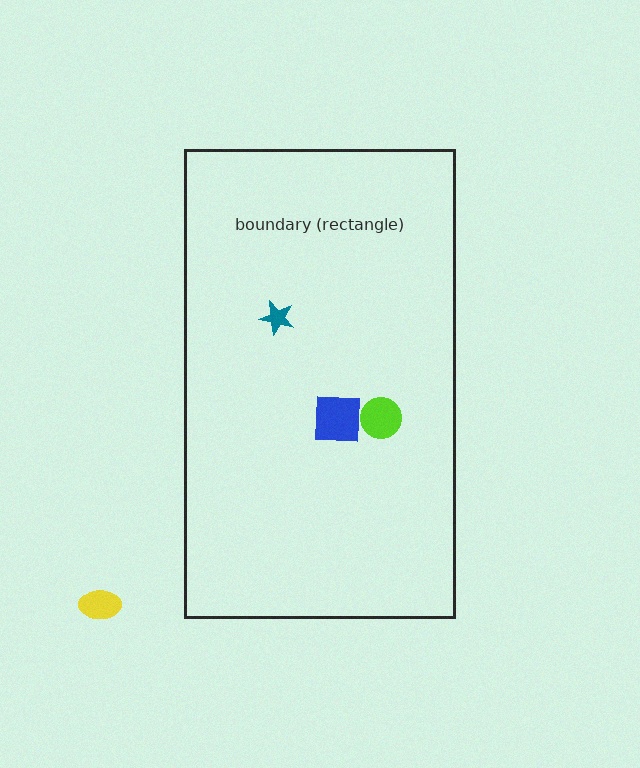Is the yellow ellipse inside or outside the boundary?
Outside.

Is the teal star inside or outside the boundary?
Inside.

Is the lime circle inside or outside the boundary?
Inside.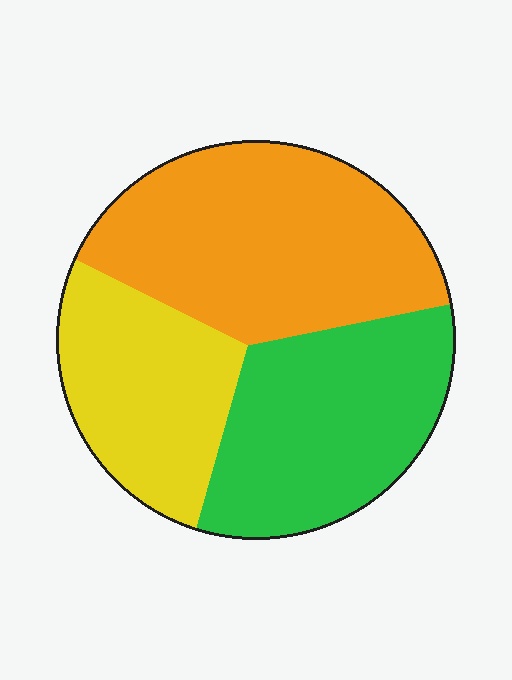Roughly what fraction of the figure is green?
Green covers 33% of the figure.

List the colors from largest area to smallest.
From largest to smallest: orange, green, yellow.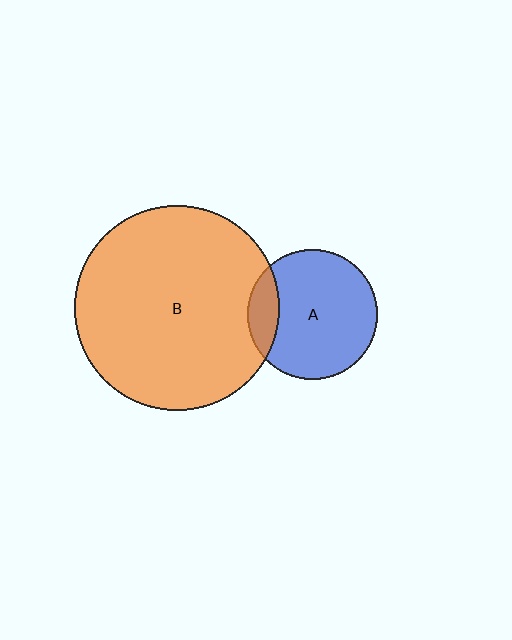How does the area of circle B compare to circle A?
Approximately 2.5 times.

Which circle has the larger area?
Circle B (orange).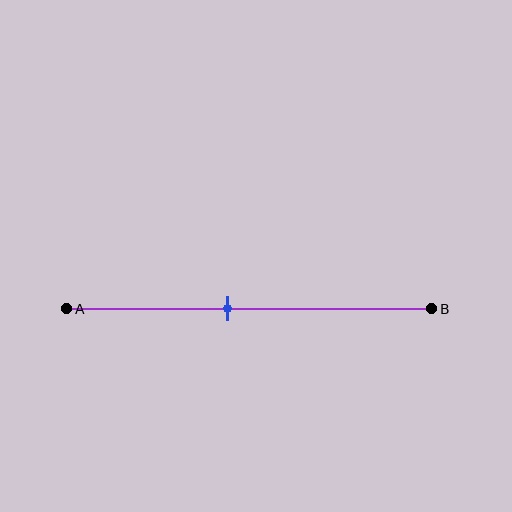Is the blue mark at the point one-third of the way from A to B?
No, the mark is at about 45% from A, not at the 33% one-third point.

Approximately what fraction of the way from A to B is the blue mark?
The blue mark is approximately 45% of the way from A to B.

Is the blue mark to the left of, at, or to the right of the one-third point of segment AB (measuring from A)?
The blue mark is to the right of the one-third point of segment AB.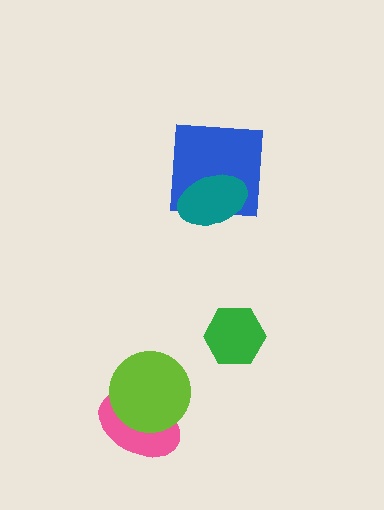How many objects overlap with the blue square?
1 object overlaps with the blue square.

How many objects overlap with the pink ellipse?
1 object overlaps with the pink ellipse.